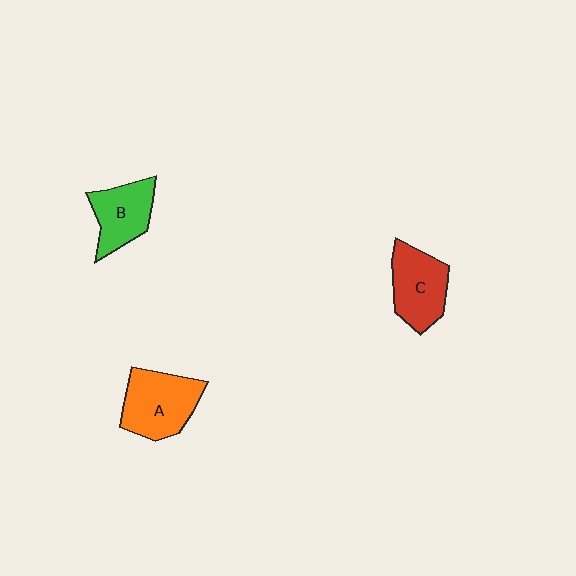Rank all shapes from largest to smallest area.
From largest to smallest: A (orange), C (red), B (green).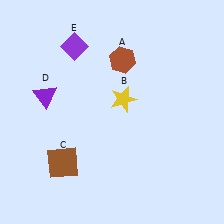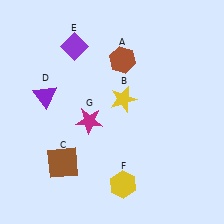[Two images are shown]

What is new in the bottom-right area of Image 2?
A yellow hexagon (F) was added in the bottom-right area of Image 2.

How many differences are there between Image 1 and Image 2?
There are 2 differences between the two images.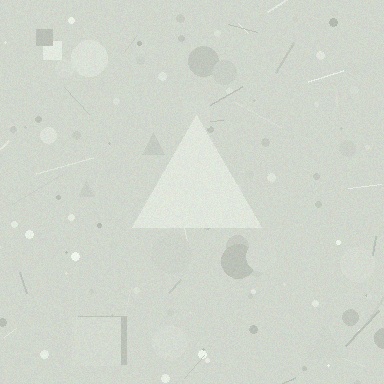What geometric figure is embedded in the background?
A triangle is embedded in the background.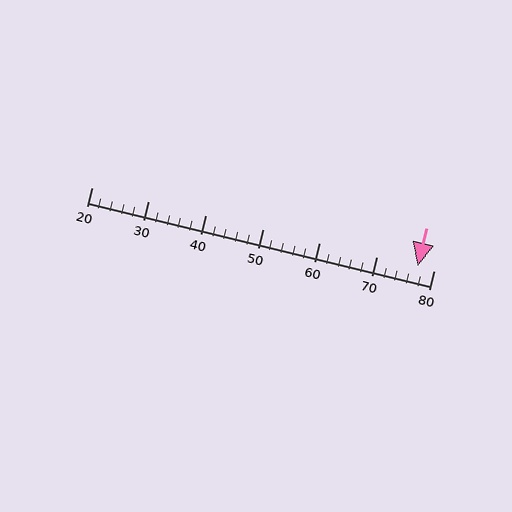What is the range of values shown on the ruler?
The ruler shows values from 20 to 80.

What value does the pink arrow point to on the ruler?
The pink arrow points to approximately 77.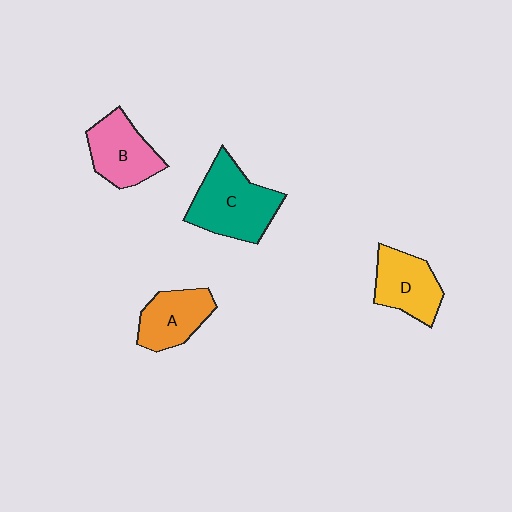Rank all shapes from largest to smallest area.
From largest to smallest: C (teal), B (pink), D (yellow), A (orange).